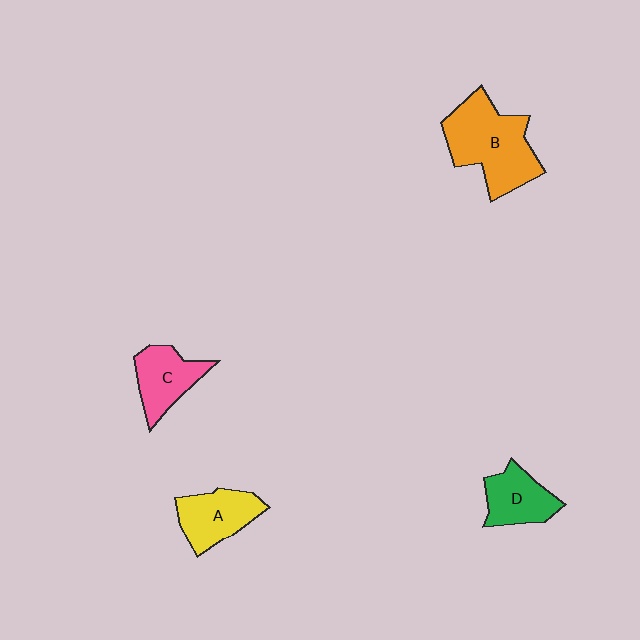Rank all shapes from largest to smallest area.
From largest to smallest: B (orange), A (yellow), C (pink), D (green).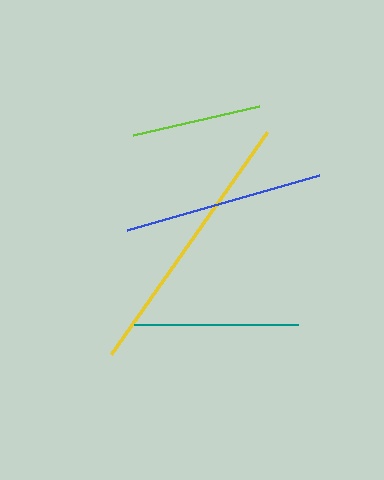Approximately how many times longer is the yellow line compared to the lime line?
The yellow line is approximately 2.1 times the length of the lime line.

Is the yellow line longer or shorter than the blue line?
The yellow line is longer than the blue line.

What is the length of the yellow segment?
The yellow segment is approximately 272 pixels long.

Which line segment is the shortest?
The lime line is the shortest at approximately 129 pixels.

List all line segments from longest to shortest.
From longest to shortest: yellow, blue, teal, lime.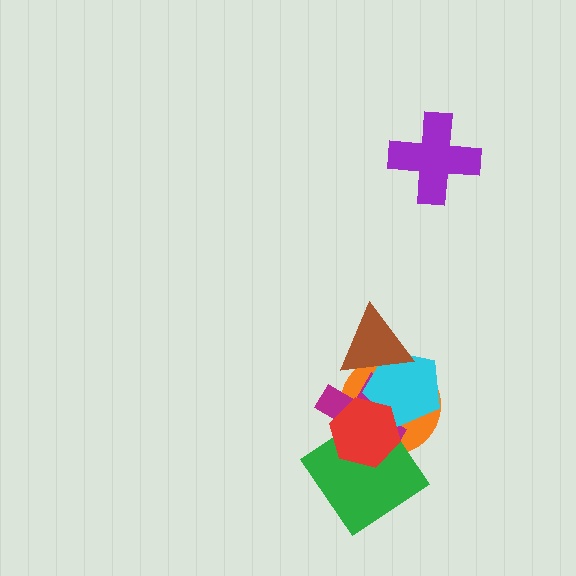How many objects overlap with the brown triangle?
3 objects overlap with the brown triangle.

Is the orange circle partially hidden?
Yes, it is partially covered by another shape.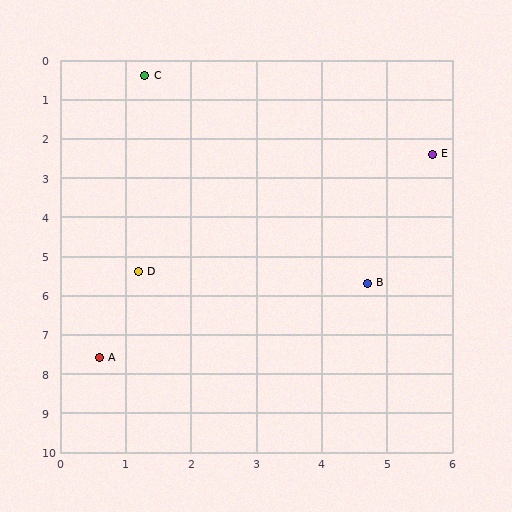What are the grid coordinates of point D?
Point D is at approximately (1.2, 5.4).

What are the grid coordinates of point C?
Point C is at approximately (1.3, 0.4).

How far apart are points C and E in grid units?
Points C and E are about 4.8 grid units apart.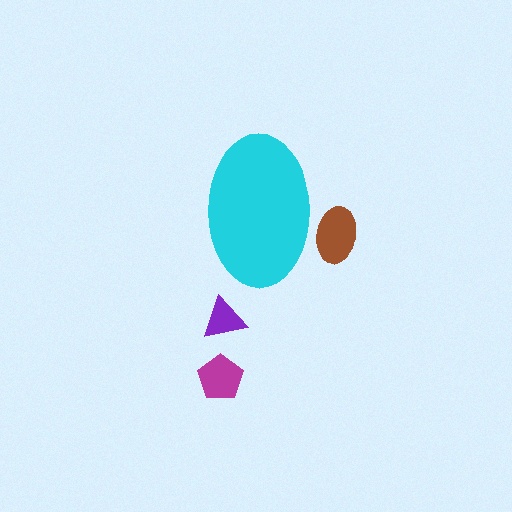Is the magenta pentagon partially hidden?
No, the magenta pentagon is fully visible.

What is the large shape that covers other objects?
A cyan ellipse.